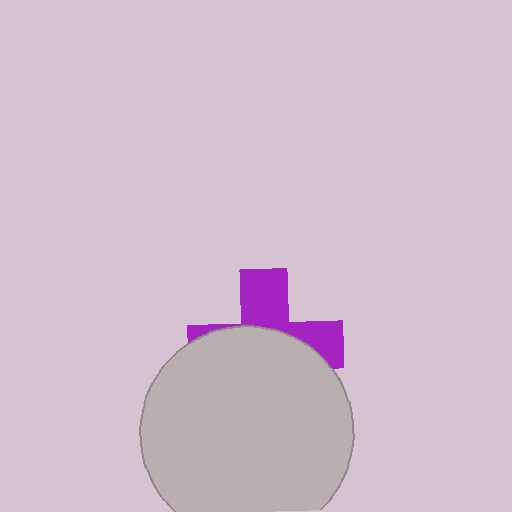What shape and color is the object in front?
The object in front is a light gray circle.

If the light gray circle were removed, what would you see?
You would see the complete purple cross.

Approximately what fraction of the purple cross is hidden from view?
Roughly 62% of the purple cross is hidden behind the light gray circle.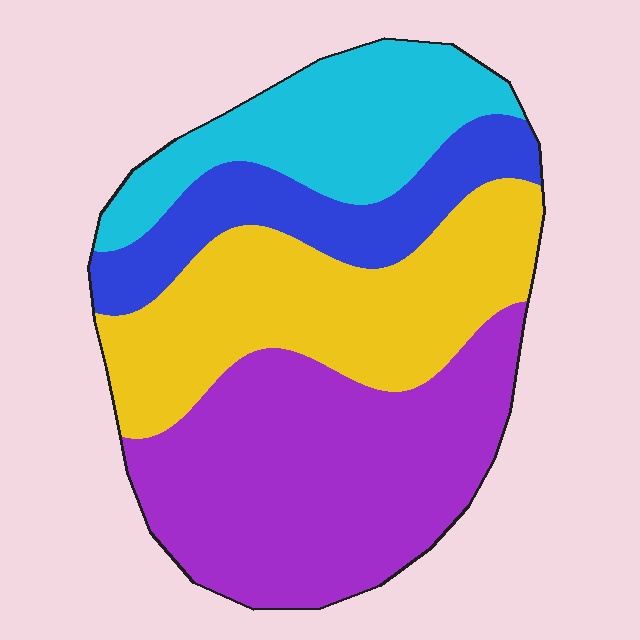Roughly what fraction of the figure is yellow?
Yellow covers about 30% of the figure.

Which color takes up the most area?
Purple, at roughly 35%.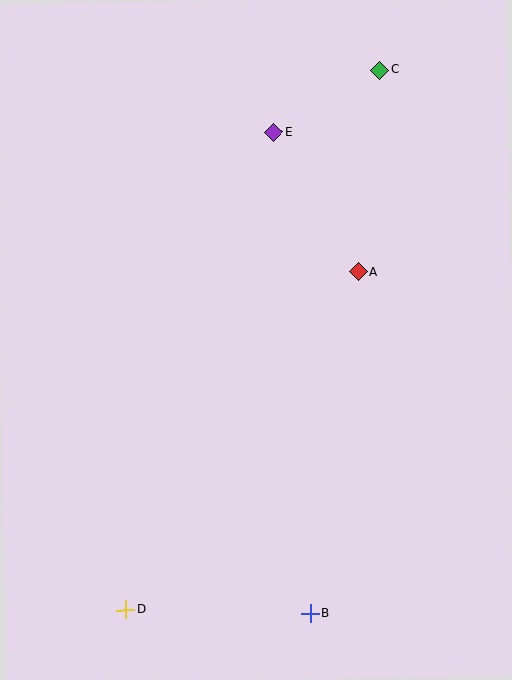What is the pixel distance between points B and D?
The distance between B and D is 185 pixels.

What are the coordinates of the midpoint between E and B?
The midpoint between E and B is at (292, 373).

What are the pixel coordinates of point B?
Point B is at (310, 613).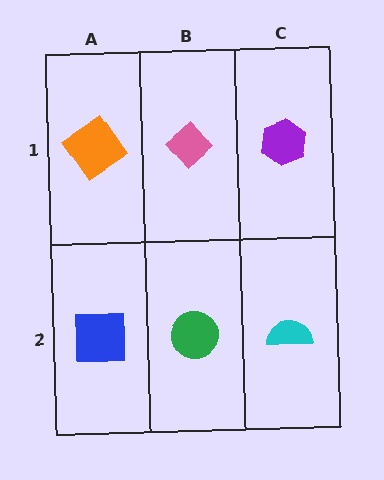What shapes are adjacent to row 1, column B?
A green circle (row 2, column B), an orange diamond (row 1, column A), a purple hexagon (row 1, column C).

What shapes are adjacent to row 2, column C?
A purple hexagon (row 1, column C), a green circle (row 2, column B).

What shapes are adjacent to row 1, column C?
A cyan semicircle (row 2, column C), a pink diamond (row 1, column B).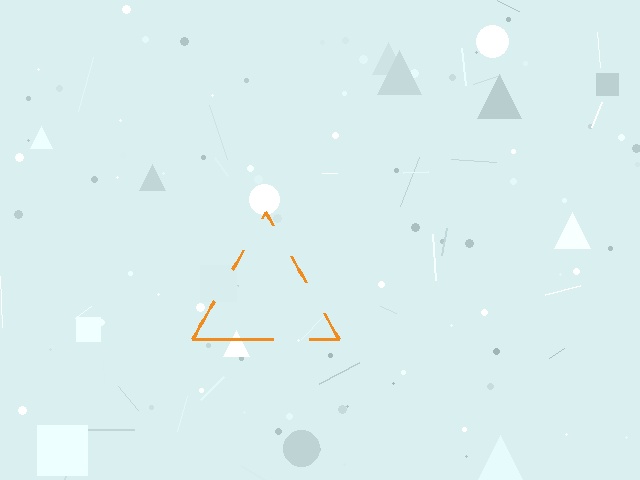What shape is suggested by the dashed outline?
The dashed outline suggests a triangle.